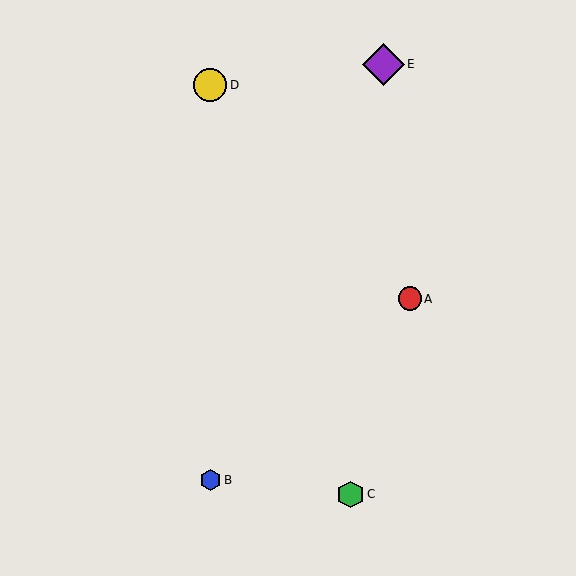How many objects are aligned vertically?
2 objects (B, D) are aligned vertically.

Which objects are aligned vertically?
Objects B, D are aligned vertically.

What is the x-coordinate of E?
Object E is at x≈383.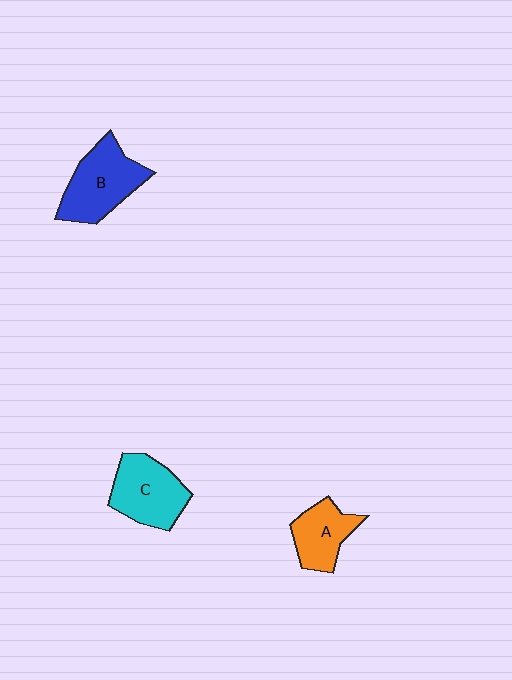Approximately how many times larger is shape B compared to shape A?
Approximately 1.4 times.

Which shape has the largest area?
Shape B (blue).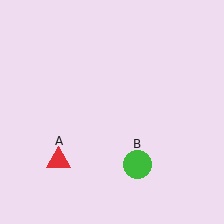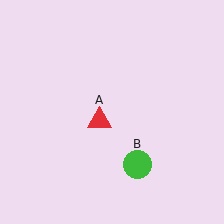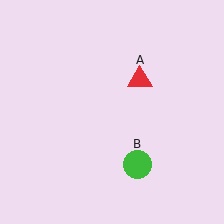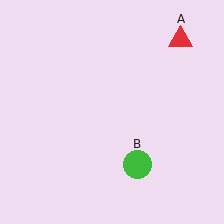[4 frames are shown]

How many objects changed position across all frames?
1 object changed position: red triangle (object A).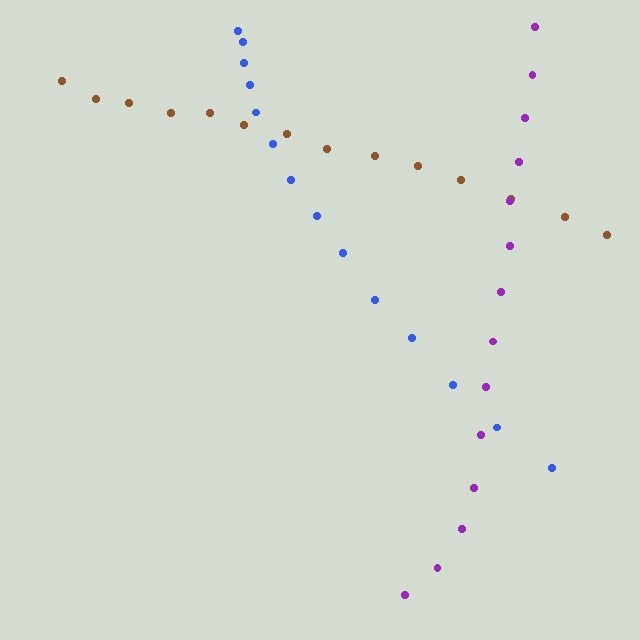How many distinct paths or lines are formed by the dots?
There are 3 distinct paths.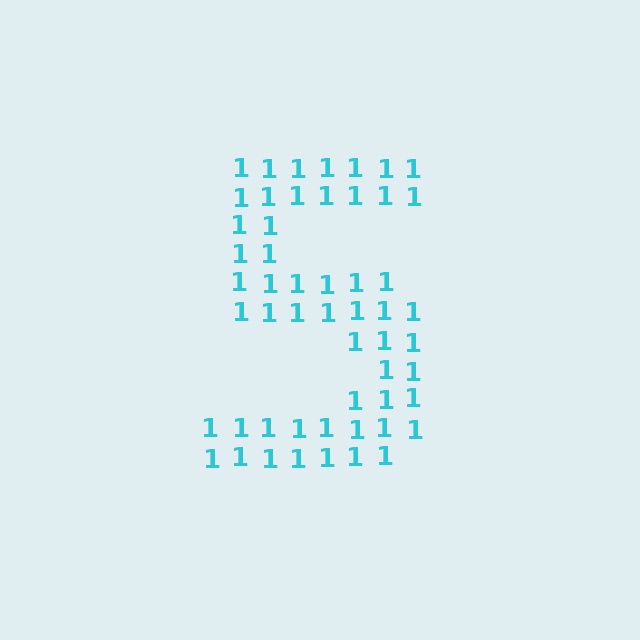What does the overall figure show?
The overall figure shows the digit 5.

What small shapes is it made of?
It is made of small digit 1's.